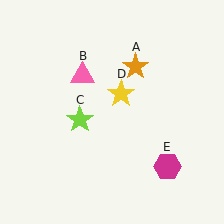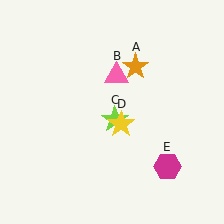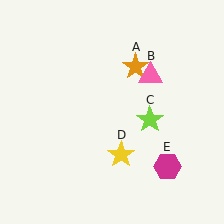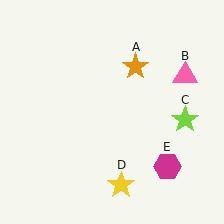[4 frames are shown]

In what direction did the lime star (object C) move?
The lime star (object C) moved right.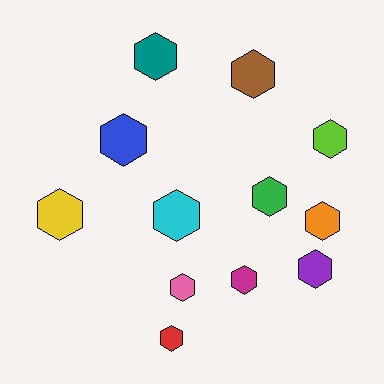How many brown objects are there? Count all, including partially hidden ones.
There is 1 brown object.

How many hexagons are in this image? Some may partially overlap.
There are 12 hexagons.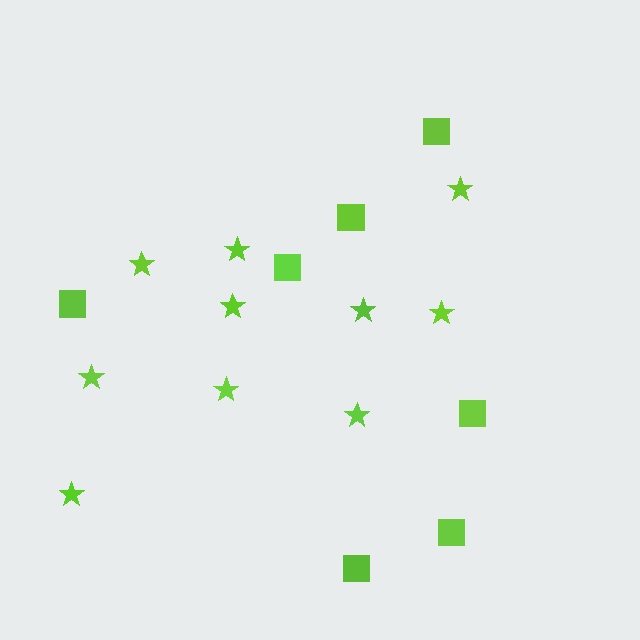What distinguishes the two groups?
There are 2 groups: one group of squares (7) and one group of stars (10).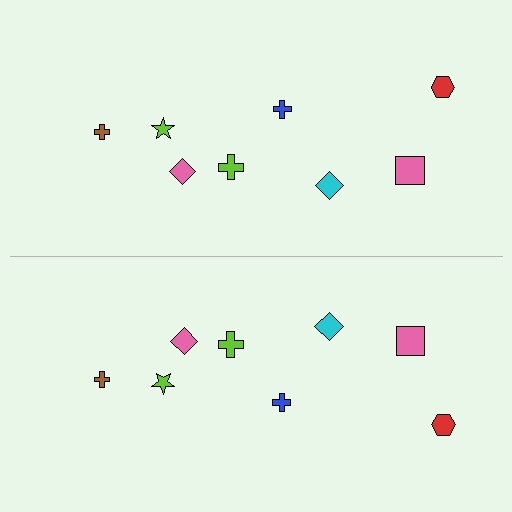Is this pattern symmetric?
Yes, this pattern has bilateral (reflection) symmetry.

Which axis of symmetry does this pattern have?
The pattern has a horizontal axis of symmetry running through the center of the image.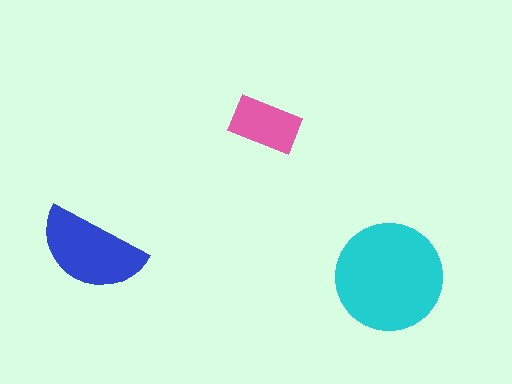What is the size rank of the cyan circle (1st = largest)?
1st.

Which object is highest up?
The pink rectangle is topmost.